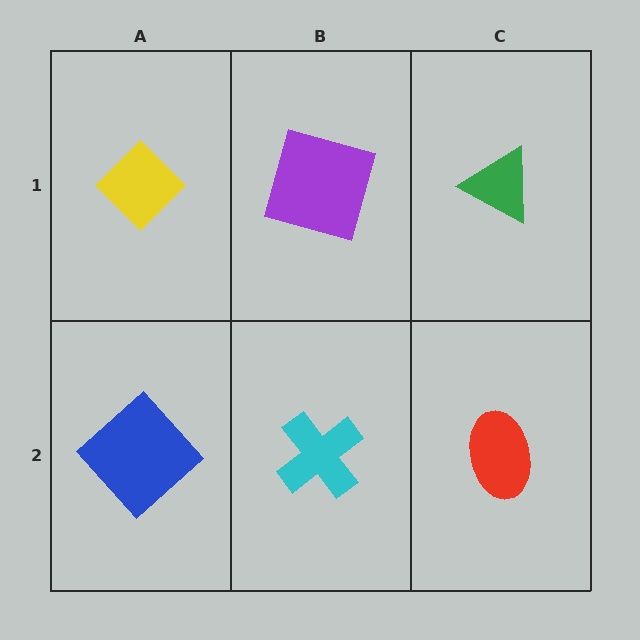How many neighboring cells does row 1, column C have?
2.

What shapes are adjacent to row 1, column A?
A blue diamond (row 2, column A), a purple square (row 1, column B).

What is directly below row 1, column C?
A red ellipse.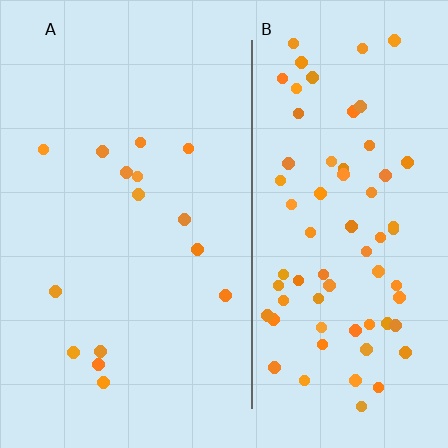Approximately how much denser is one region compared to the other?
Approximately 4.7× — region B over region A.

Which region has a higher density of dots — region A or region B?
B (the right).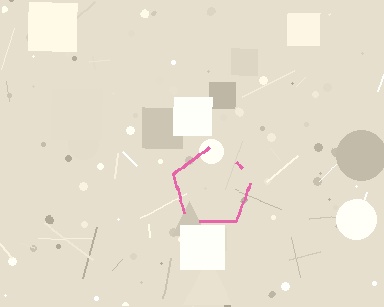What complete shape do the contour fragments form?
The contour fragments form a pentagon.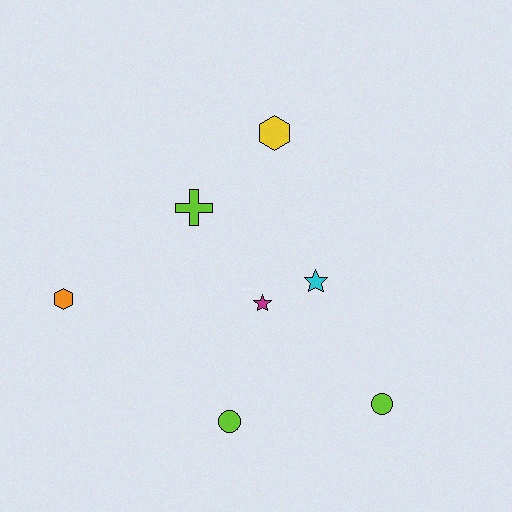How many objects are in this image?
There are 7 objects.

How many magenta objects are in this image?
There is 1 magenta object.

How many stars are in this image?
There are 2 stars.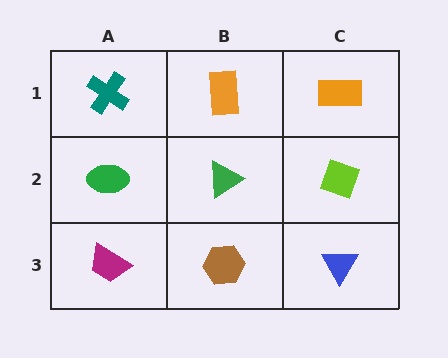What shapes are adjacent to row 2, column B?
An orange rectangle (row 1, column B), a brown hexagon (row 3, column B), a green ellipse (row 2, column A), a lime diamond (row 2, column C).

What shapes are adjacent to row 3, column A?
A green ellipse (row 2, column A), a brown hexagon (row 3, column B).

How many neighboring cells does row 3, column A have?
2.